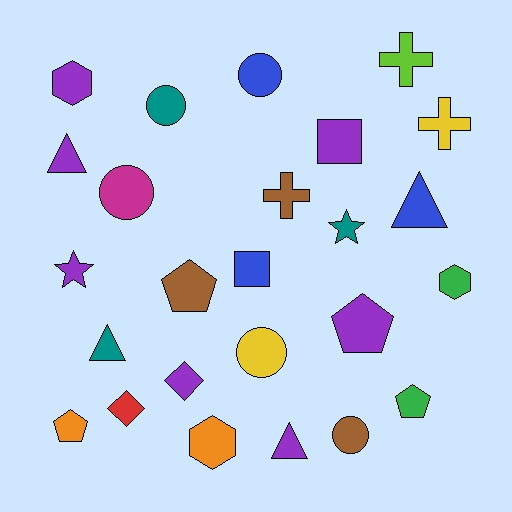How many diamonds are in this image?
There are 2 diamonds.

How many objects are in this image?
There are 25 objects.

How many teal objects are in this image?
There are 3 teal objects.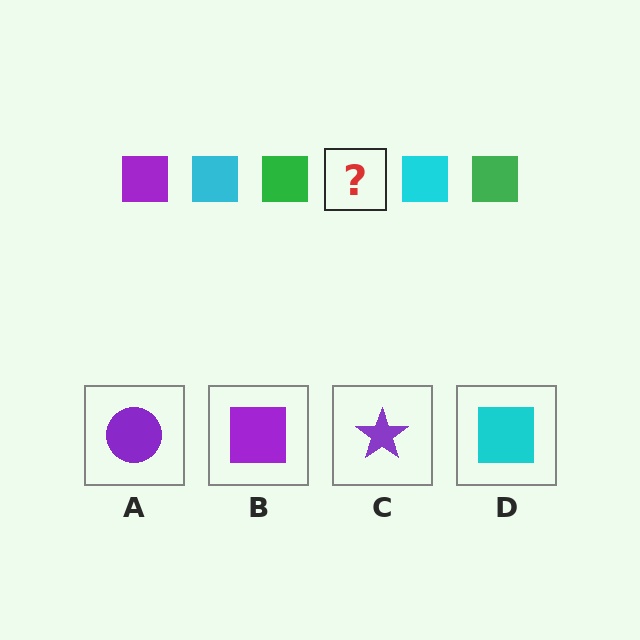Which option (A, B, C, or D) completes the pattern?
B.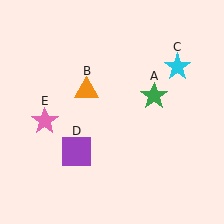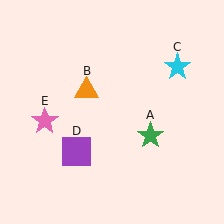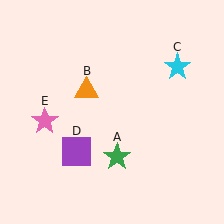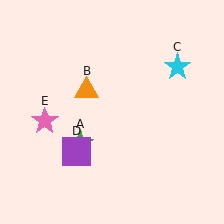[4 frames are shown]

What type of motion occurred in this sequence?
The green star (object A) rotated clockwise around the center of the scene.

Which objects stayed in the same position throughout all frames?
Orange triangle (object B) and cyan star (object C) and purple square (object D) and pink star (object E) remained stationary.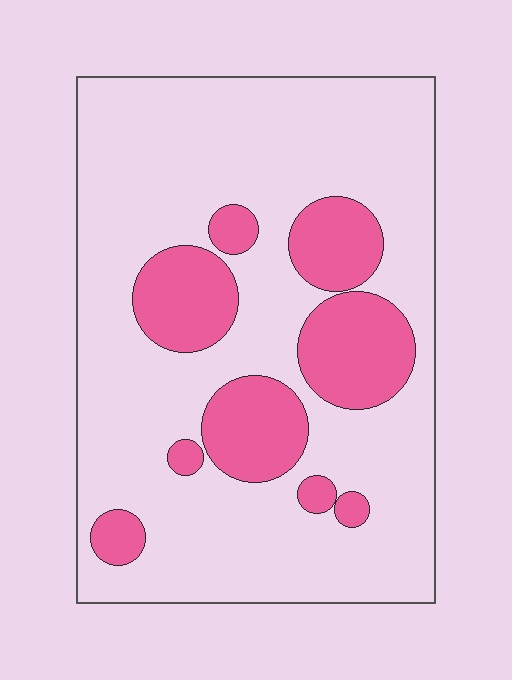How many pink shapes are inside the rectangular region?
9.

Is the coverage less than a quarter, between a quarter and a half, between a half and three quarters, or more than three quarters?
Less than a quarter.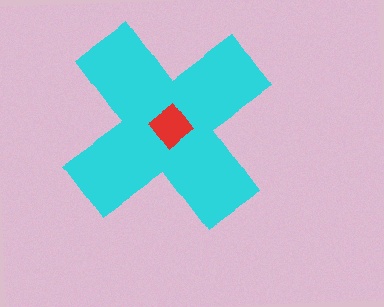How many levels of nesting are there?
2.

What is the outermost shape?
The cyan cross.